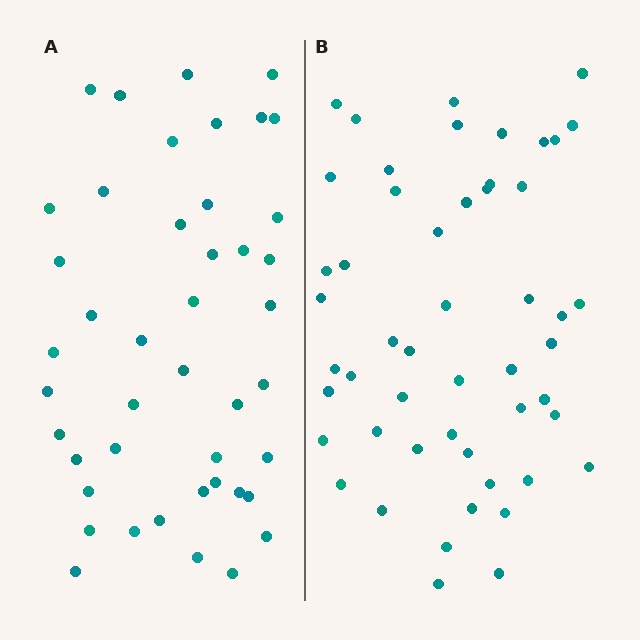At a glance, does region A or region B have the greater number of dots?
Region B (the right region) has more dots.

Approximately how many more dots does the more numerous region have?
Region B has roughly 8 or so more dots than region A.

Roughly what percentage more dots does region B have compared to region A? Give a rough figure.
About 15% more.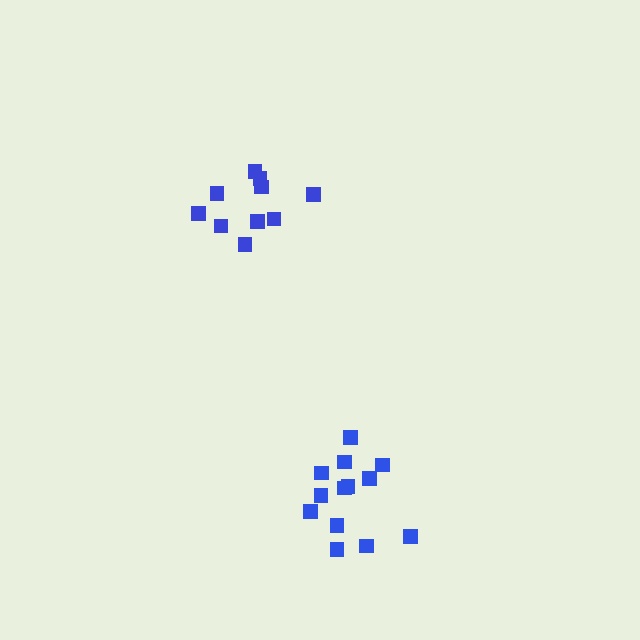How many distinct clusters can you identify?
There are 2 distinct clusters.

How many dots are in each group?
Group 1: 10 dots, Group 2: 13 dots (23 total).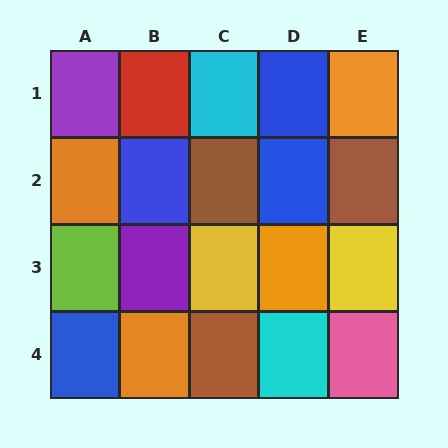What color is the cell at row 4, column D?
Cyan.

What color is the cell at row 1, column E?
Orange.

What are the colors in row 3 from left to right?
Lime, purple, yellow, orange, yellow.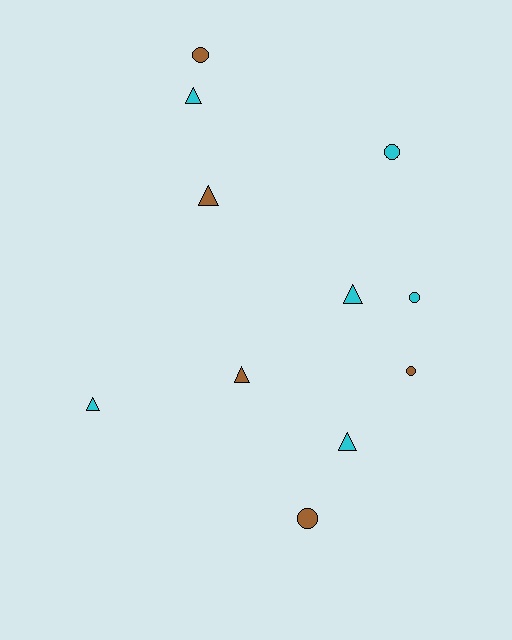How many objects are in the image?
There are 11 objects.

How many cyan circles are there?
There are 2 cyan circles.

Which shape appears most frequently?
Triangle, with 6 objects.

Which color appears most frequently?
Cyan, with 6 objects.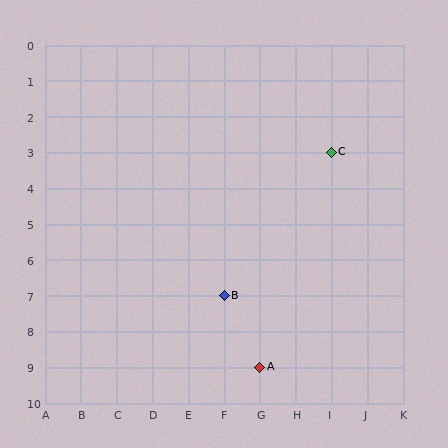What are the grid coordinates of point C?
Point C is at grid coordinates (I, 3).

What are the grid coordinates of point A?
Point A is at grid coordinates (G, 9).